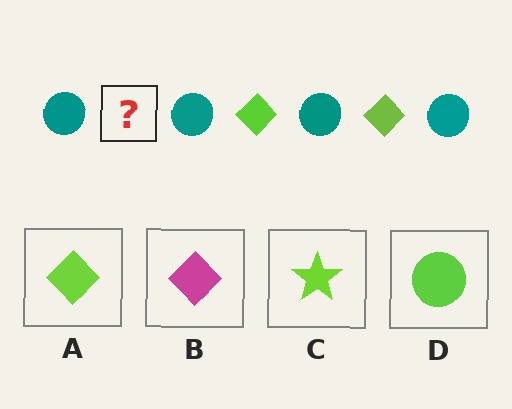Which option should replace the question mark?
Option A.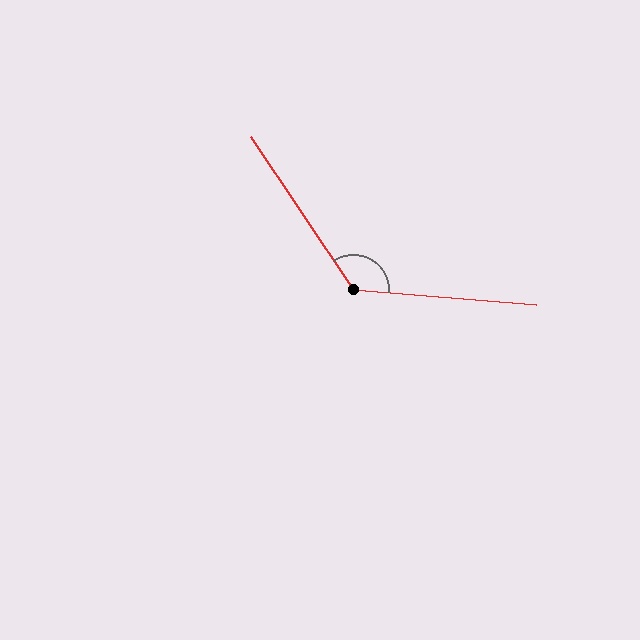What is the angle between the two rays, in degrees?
Approximately 128 degrees.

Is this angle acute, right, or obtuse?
It is obtuse.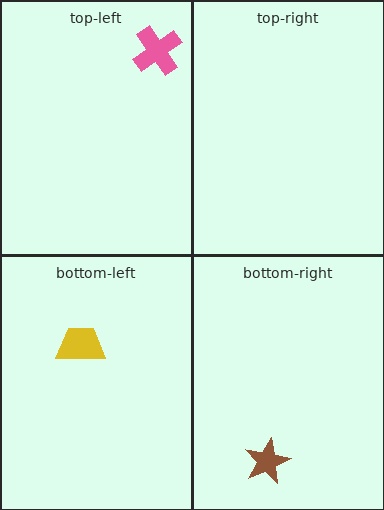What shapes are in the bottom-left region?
The yellow trapezoid.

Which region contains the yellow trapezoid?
The bottom-left region.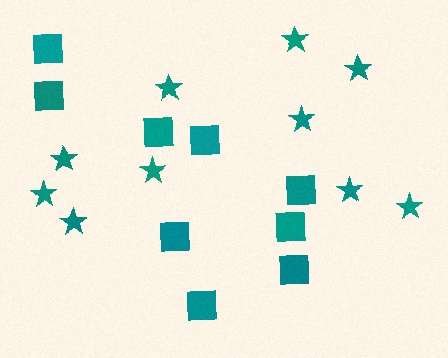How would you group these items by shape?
There are 2 groups: one group of stars (10) and one group of squares (9).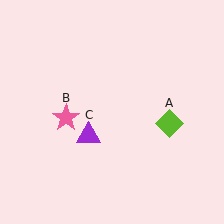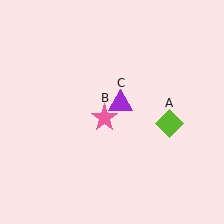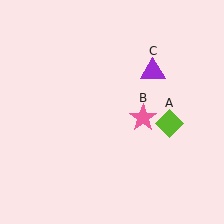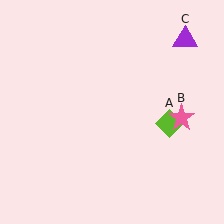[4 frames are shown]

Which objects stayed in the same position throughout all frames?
Lime diamond (object A) remained stationary.